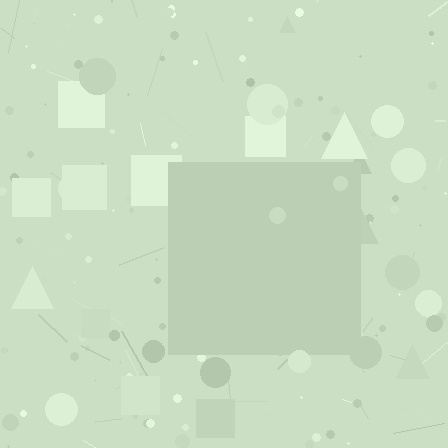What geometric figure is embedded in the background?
A square is embedded in the background.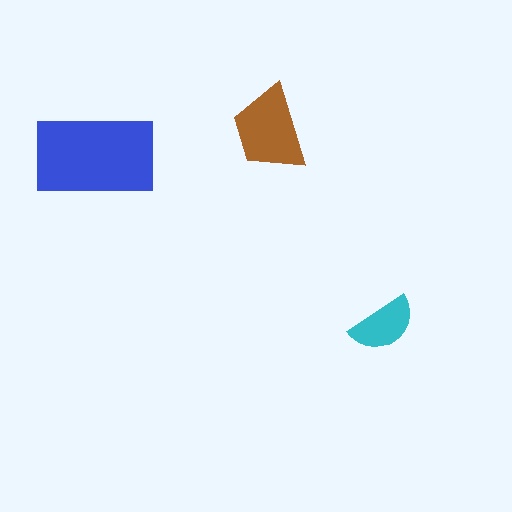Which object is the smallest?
The cyan semicircle.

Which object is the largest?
The blue rectangle.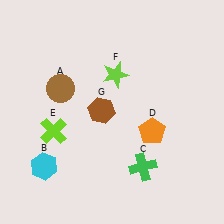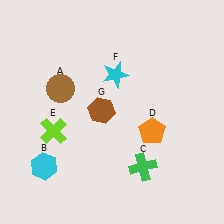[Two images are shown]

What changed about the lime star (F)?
In Image 1, F is lime. In Image 2, it changed to cyan.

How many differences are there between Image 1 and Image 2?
There is 1 difference between the two images.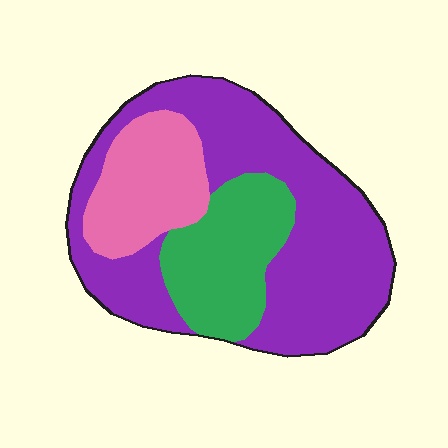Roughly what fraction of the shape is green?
Green takes up about one quarter (1/4) of the shape.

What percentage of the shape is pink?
Pink takes up less than a quarter of the shape.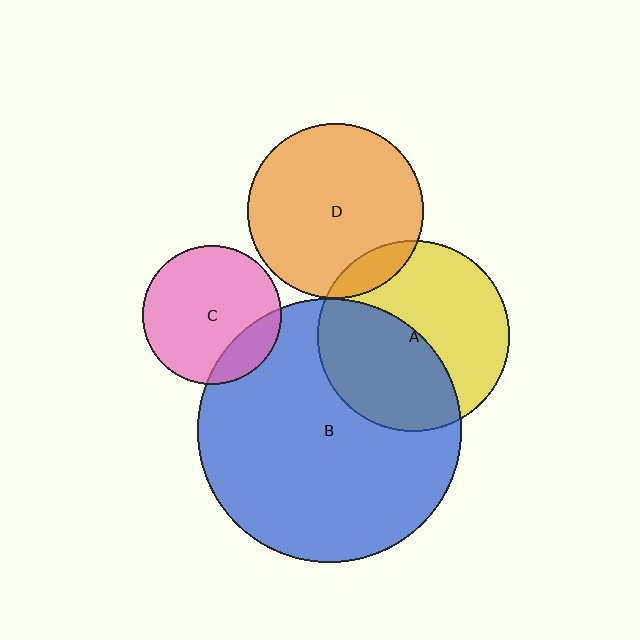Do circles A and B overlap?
Yes.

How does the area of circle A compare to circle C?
Approximately 1.9 times.